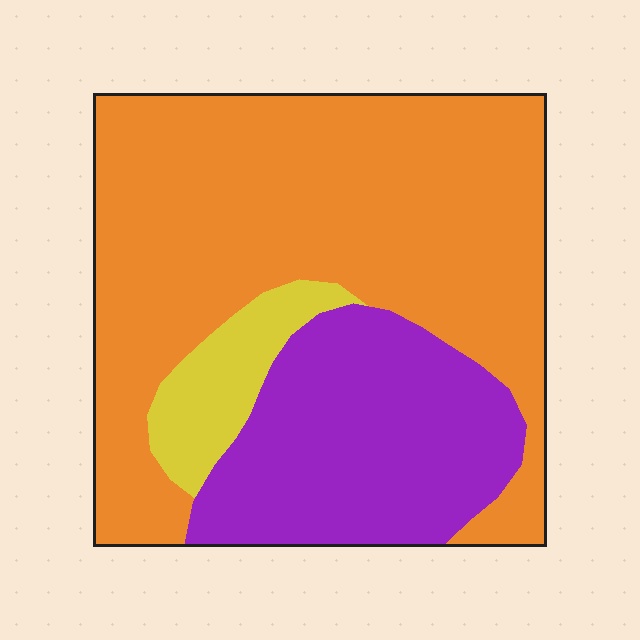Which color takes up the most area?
Orange, at roughly 65%.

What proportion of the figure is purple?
Purple covers around 30% of the figure.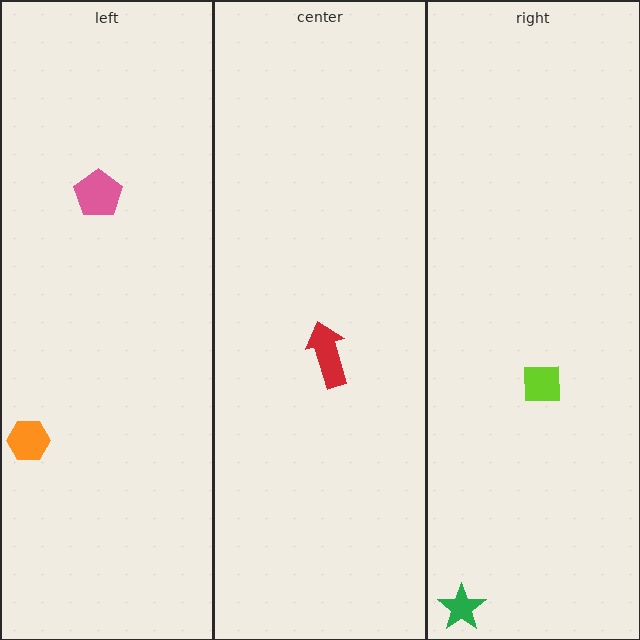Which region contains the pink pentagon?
The left region.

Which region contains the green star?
The right region.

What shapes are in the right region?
The lime square, the green star.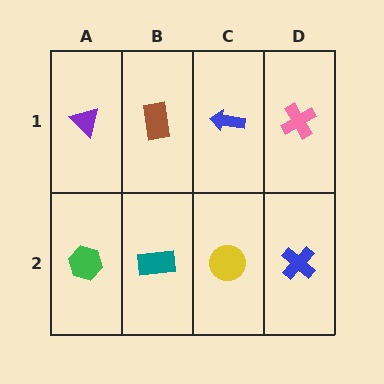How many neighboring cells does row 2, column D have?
2.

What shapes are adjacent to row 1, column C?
A yellow circle (row 2, column C), a brown rectangle (row 1, column B), a pink cross (row 1, column D).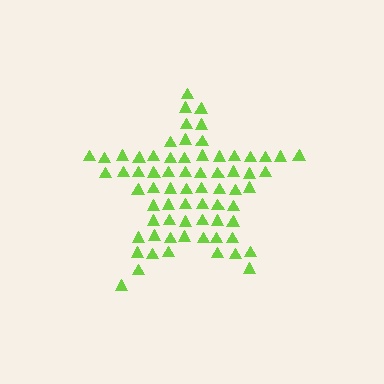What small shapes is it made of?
It is made of small triangles.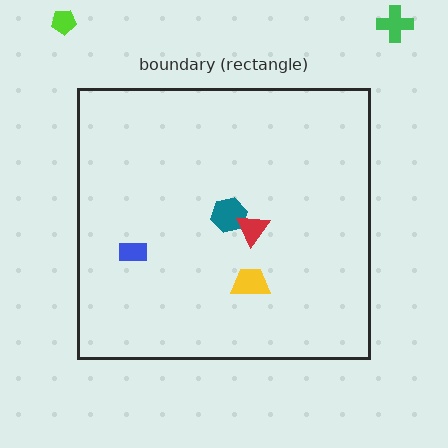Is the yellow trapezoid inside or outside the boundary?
Inside.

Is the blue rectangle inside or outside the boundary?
Inside.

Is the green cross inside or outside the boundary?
Outside.